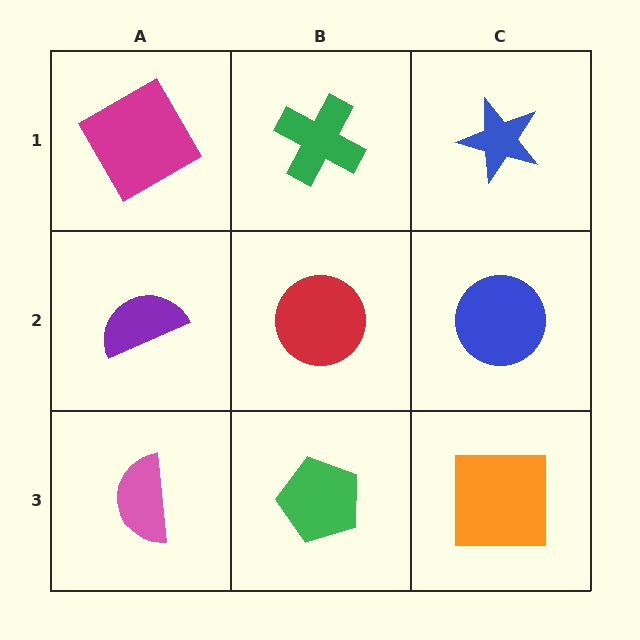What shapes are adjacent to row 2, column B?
A green cross (row 1, column B), a green pentagon (row 3, column B), a purple semicircle (row 2, column A), a blue circle (row 2, column C).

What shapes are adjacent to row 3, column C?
A blue circle (row 2, column C), a green pentagon (row 3, column B).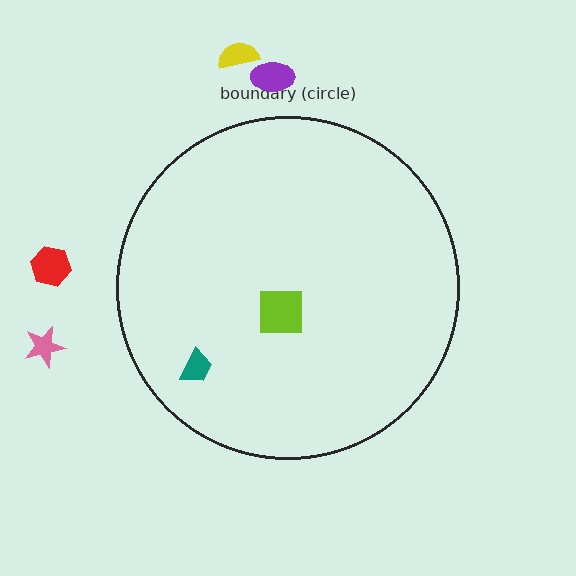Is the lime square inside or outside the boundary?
Inside.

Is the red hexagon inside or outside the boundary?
Outside.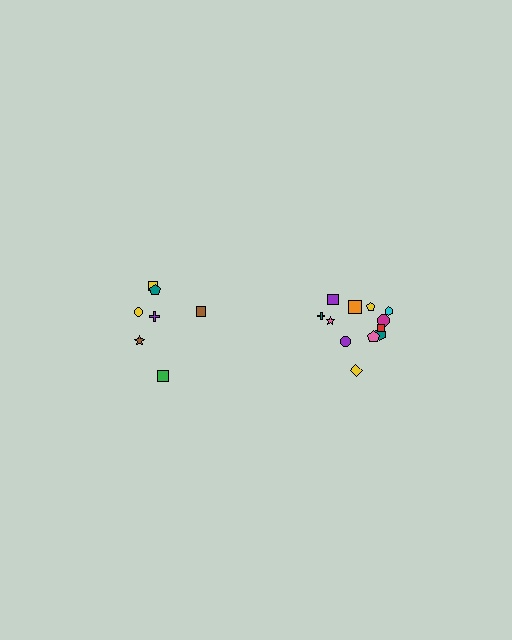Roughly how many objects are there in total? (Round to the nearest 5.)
Roughly 20 objects in total.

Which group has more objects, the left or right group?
The right group.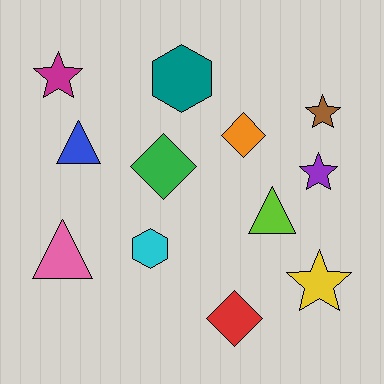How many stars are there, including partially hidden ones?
There are 4 stars.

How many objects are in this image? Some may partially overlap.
There are 12 objects.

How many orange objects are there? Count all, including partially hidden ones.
There is 1 orange object.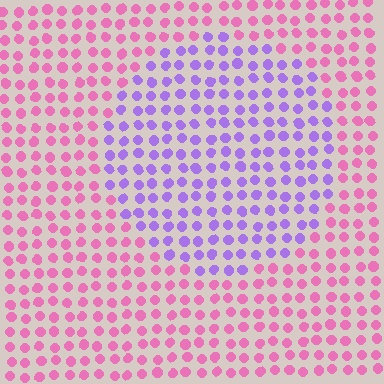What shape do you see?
I see a circle.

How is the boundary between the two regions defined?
The boundary is defined purely by a slight shift in hue (about 58 degrees). Spacing, size, and orientation are identical on both sides.